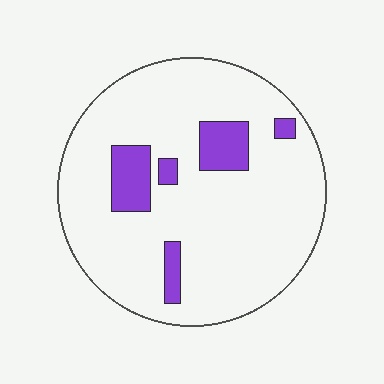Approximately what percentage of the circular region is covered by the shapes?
Approximately 15%.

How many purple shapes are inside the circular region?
5.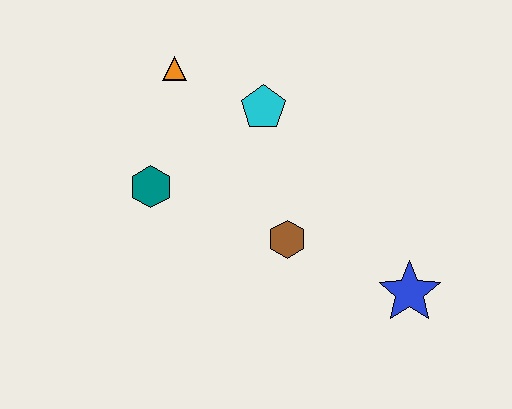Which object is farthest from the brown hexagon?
The orange triangle is farthest from the brown hexagon.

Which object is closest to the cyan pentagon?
The orange triangle is closest to the cyan pentagon.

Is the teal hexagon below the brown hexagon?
No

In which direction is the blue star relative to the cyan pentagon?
The blue star is below the cyan pentagon.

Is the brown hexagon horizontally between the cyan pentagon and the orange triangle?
No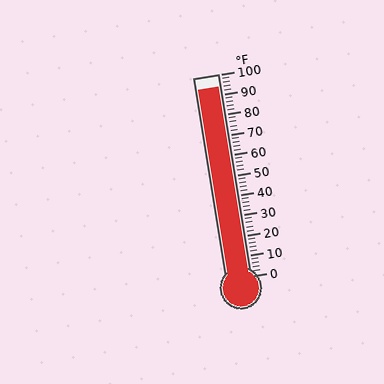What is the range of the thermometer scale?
The thermometer scale ranges from 0°F to 100°F.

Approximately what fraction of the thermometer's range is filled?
The thermometer is filled to approximately 95% of its range.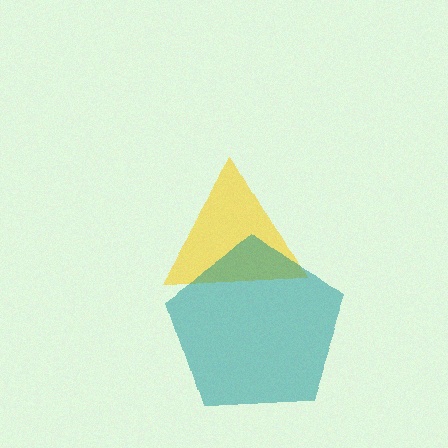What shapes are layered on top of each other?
The layered shapes are: a yellow triangle, a teal pentagon.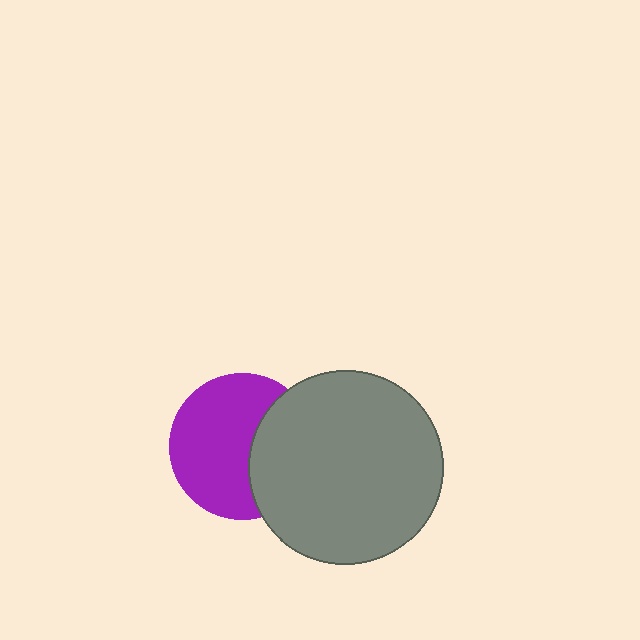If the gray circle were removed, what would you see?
You would see the complete purple circle.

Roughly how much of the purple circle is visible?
About half of it is visible (roughly 64%).